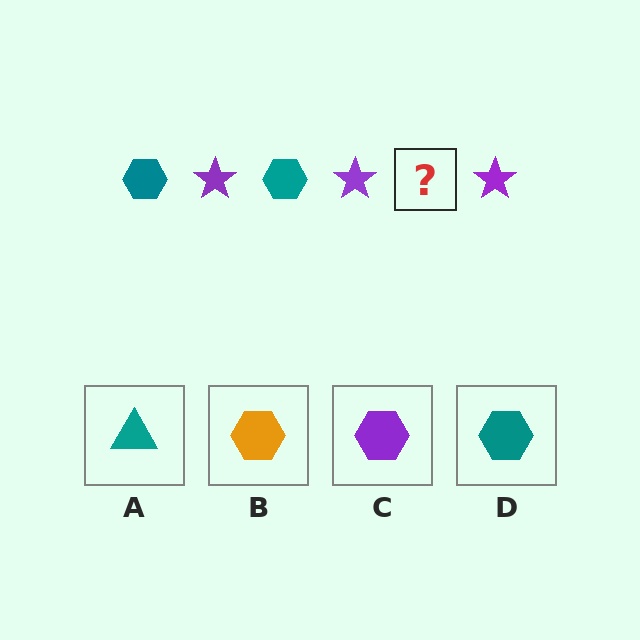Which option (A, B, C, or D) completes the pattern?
D.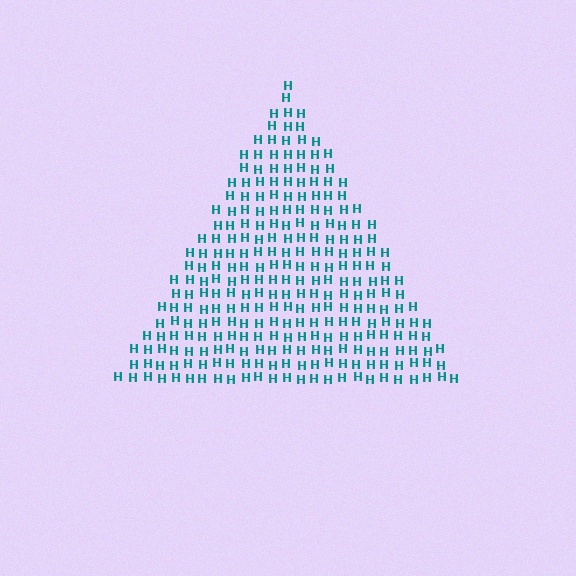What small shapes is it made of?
It is made of small letter H's.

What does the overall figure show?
The overall figure shows a triangle.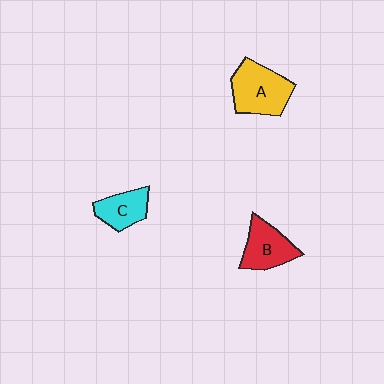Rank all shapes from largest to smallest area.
From largest to smallest: A (yellow), B (red), C (cyan).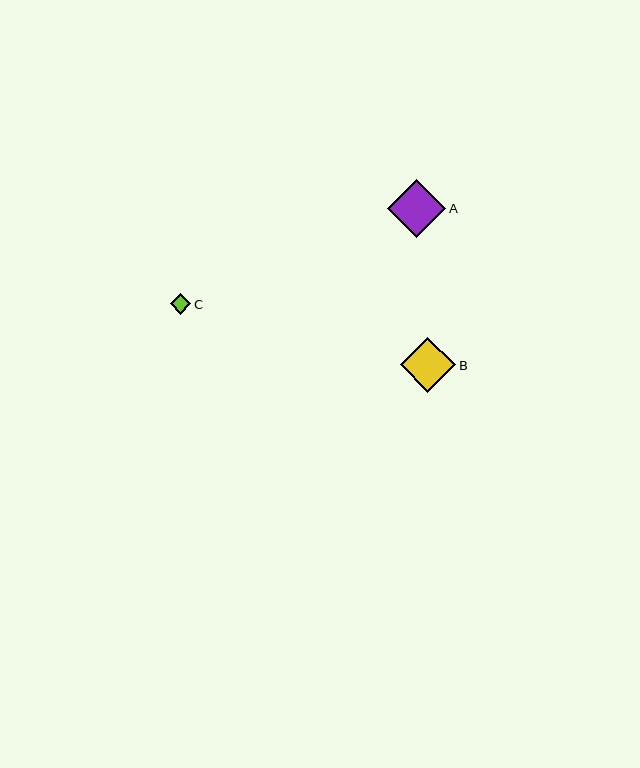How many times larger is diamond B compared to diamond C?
Diamond B is approximately 2.7 times the size of diamond C.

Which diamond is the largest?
Diamond A is the largest with a size of approximately 59 pixels.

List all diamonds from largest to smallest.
From largest to smallest: A, B, C.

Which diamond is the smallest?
Diamond C is the smallest with a size of approximately 21 pixels.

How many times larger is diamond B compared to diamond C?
Diamond B is approximately 2.7 times the size of diamond C.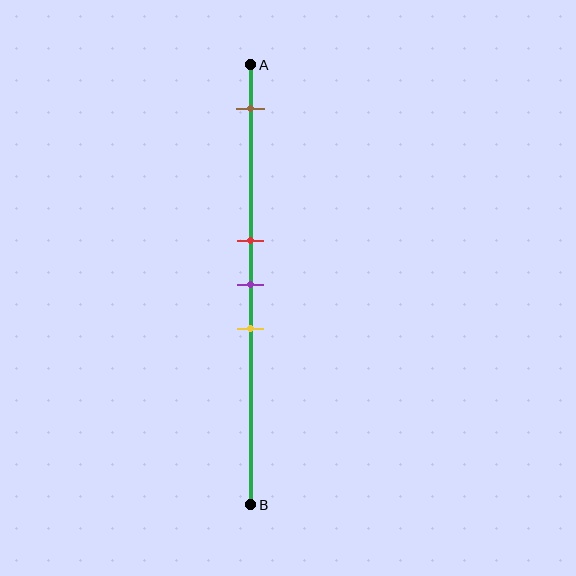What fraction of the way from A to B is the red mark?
The red mark is approximately 40% (0.4) of the way from A to B.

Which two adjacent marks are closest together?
The red and purple marks are the closest adjacent pair.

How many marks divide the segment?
There are 4 marks dividing the segment.